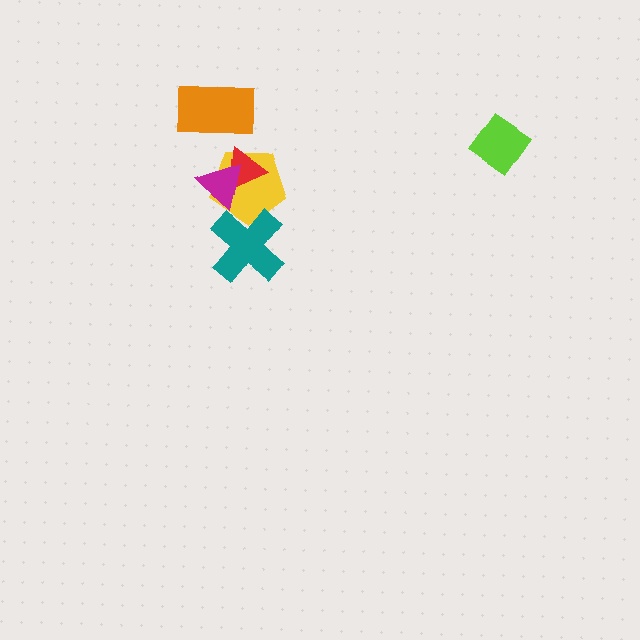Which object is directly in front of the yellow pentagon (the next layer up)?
The red triangle is directly in front of the yellow pentagon.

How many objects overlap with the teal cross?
1 object overlaps with the teal cross.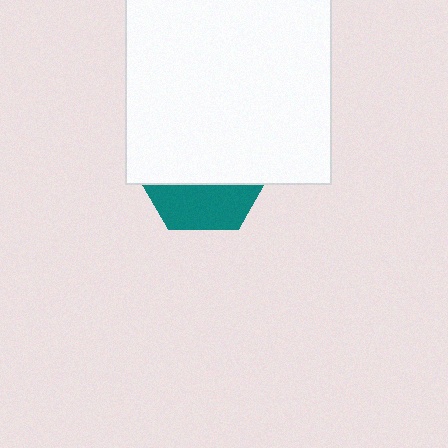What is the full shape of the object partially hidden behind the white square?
The partially hidden object is a teal hexagon.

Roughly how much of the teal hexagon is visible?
A small part of it is visible (roughly 33%).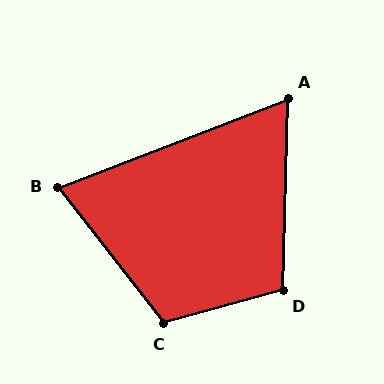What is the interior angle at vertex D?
Approximately 107 degrees (obtuse).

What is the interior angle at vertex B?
Approximately 73 degrees (acute).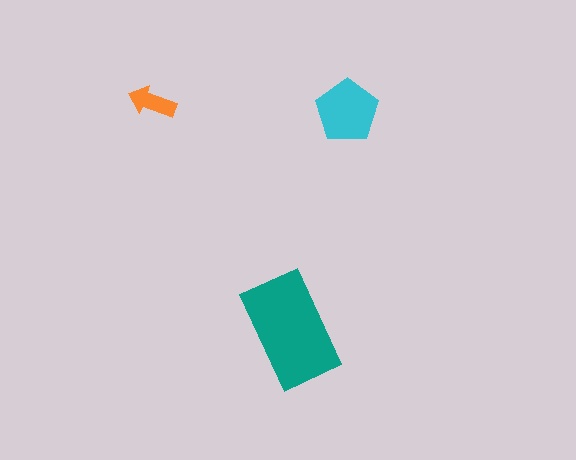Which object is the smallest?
The orange arrow.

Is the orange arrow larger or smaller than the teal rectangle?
Smaller.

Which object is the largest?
The teal rectangle.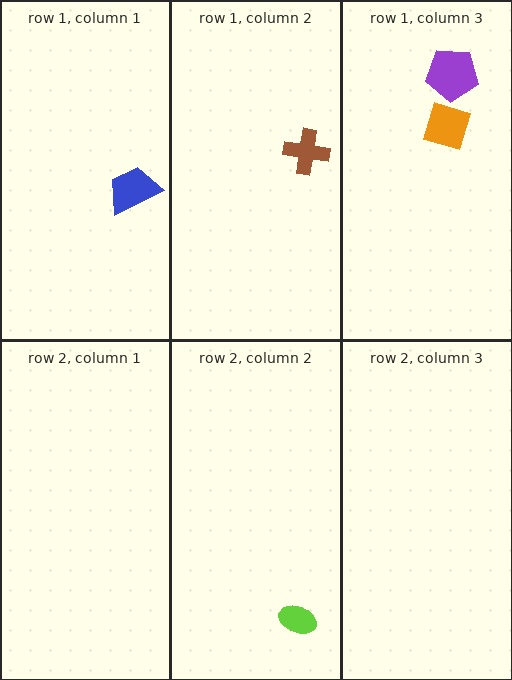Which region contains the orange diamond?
The row 1, column 3 region.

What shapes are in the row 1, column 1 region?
The blue trapezoid.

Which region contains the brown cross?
The row 1, column 2 region.